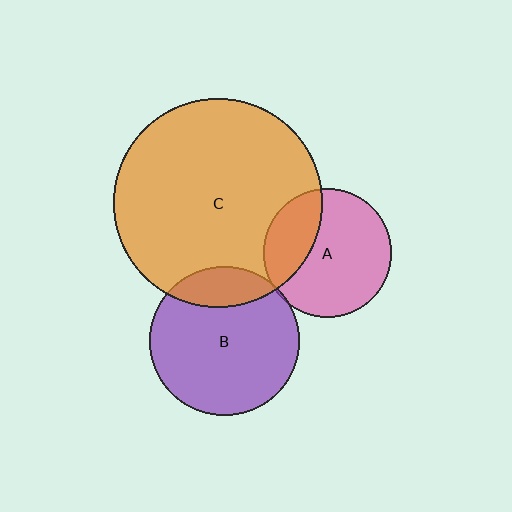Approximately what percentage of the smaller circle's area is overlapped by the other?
Approximately 20%.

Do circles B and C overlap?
Yes.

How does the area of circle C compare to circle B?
Approximately 2.0 times.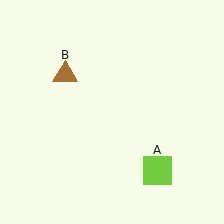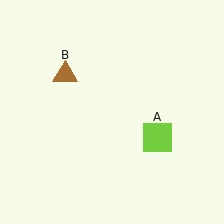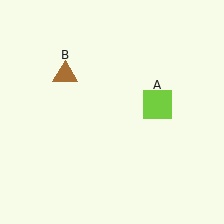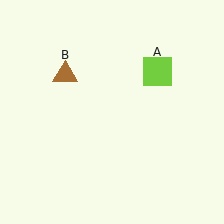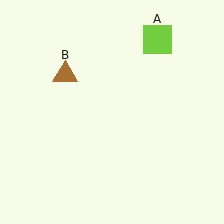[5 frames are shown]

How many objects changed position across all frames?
1 object changed position: lime square (object A).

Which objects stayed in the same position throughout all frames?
Brown triangle (object B) remained stationary.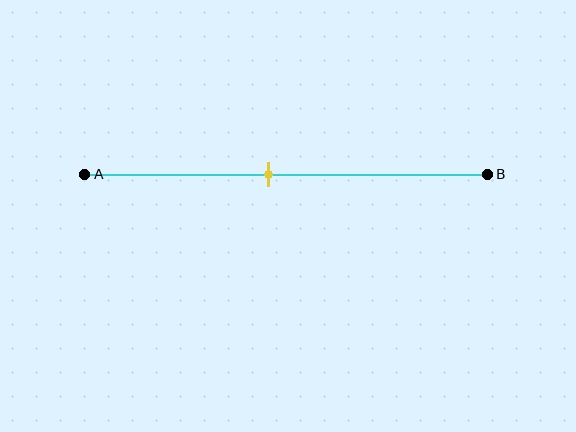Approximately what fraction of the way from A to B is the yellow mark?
The yellow mark is approximately 45% of the way from A to B.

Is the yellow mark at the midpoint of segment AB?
No, the mark is at about 45% from A, not at the 50% midpoint.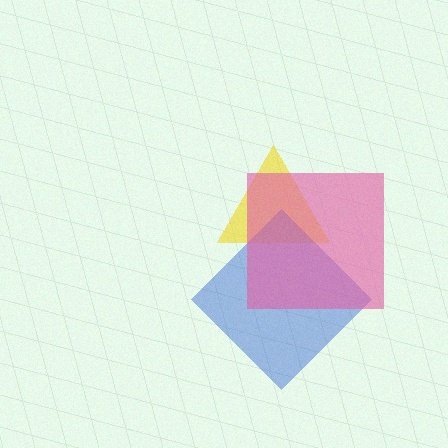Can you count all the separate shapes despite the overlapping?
Yes, there are 3 separate shapes.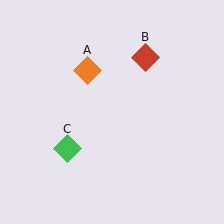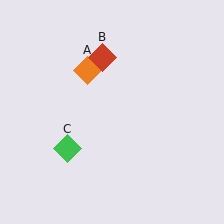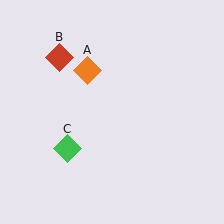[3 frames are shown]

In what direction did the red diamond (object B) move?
The red diamond (object B) moved left.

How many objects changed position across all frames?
1 object changed position: red diamond (object B).